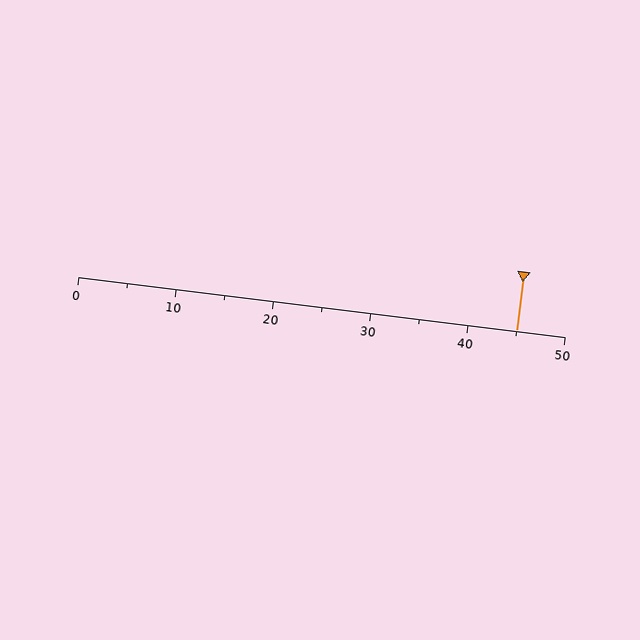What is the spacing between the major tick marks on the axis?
The major ticks are spaced 10 apart.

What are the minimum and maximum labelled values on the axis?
The axis runs from 0 to 50.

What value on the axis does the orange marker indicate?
The marker indicates approximately 45.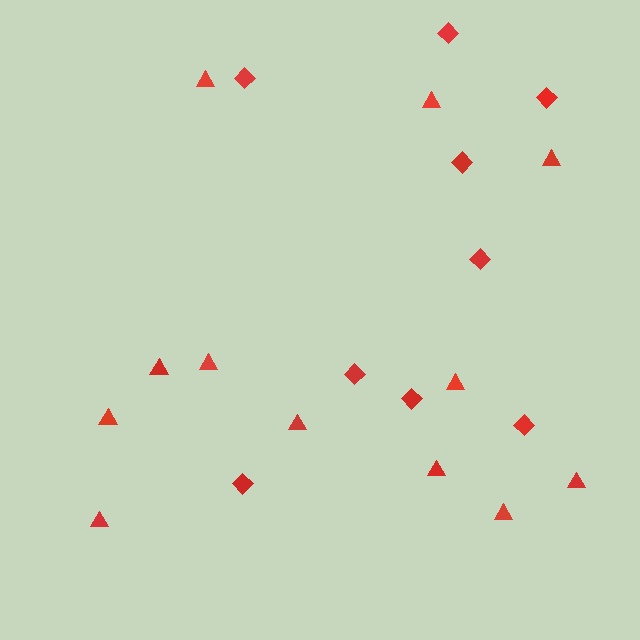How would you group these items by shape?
There are 2 groups: one group of diamonds (9) and one group of triangles (12).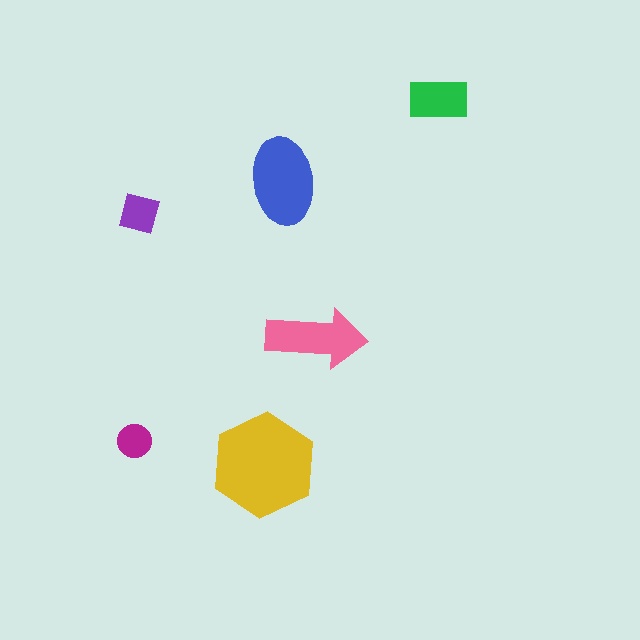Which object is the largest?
The yellow hexagon.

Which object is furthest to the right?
The green rectangle is rightmost.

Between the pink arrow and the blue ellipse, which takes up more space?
The blue ellipse.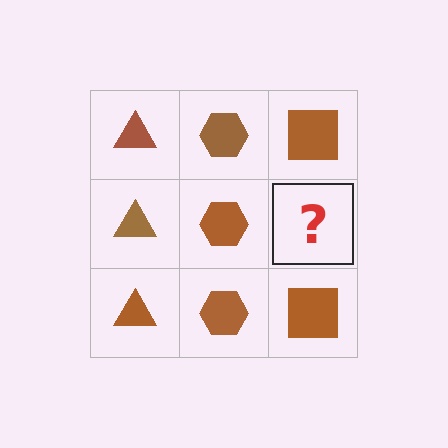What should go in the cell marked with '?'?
The missing cell should contain a brown square.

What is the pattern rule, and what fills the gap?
The rule is that each column has a consistent shape. The gap should be filled with a brown square.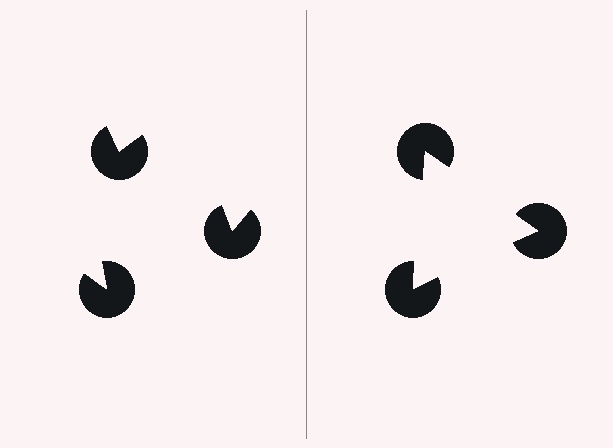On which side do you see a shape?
An illusory triangle appears on the right side. On the left side the wedge cuts are rotated, so no coherent shape forms.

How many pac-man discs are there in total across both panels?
6 — 3 on each side.